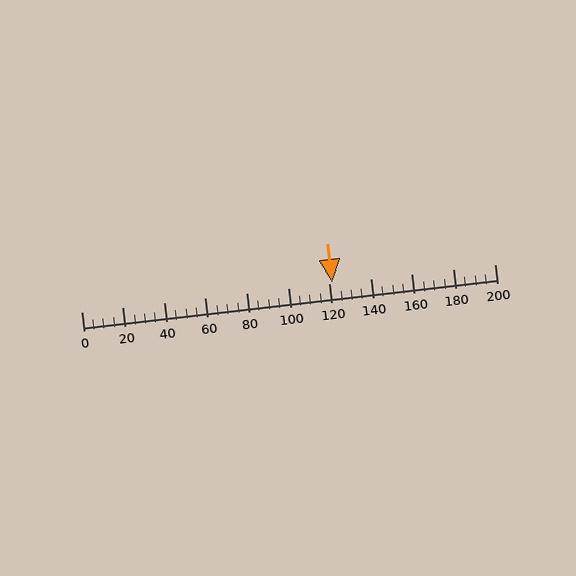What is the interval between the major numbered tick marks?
The major tick marks are spaced 20 units apart.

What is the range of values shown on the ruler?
The ruler shows values from 0 to 200.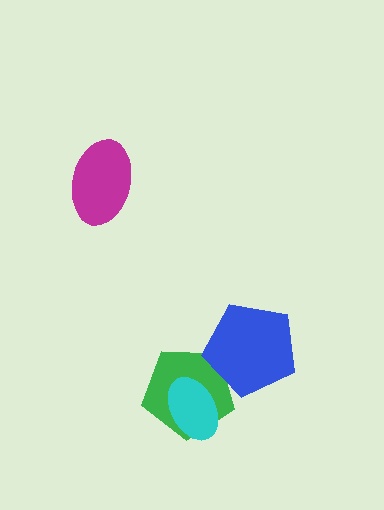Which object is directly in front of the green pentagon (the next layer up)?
The cyan ellipse is directly in front of the green pentagon.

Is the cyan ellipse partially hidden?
No, no other shape covers it.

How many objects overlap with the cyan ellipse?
1 object overlaps with the cyan ellipse.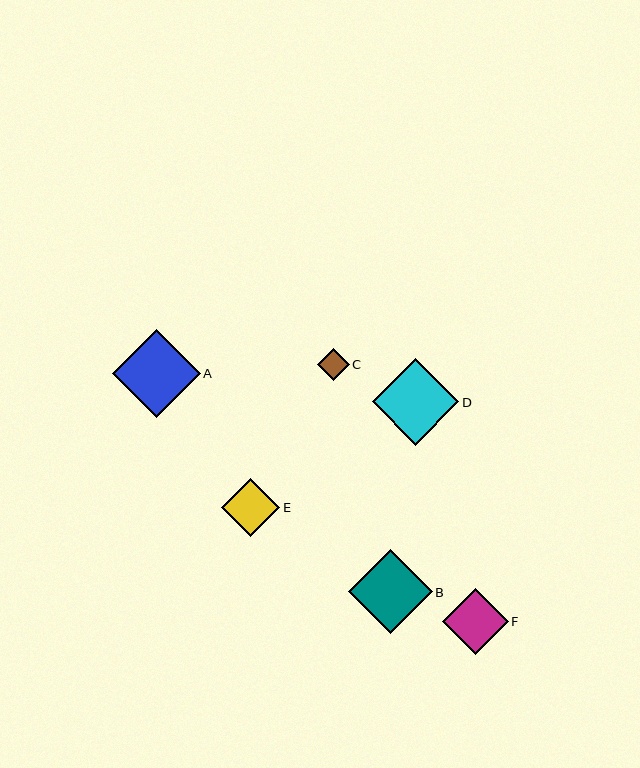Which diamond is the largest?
Diamond A is the largest with a size of approximately 88 pixels.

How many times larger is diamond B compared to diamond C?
Diamond B is approximately 2.6 times the size of diamond C.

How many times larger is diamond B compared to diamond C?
Diamond B is approximately 2.6 times the size of diamond C.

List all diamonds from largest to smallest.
From largest to smallest: A, D, B, F, E, C.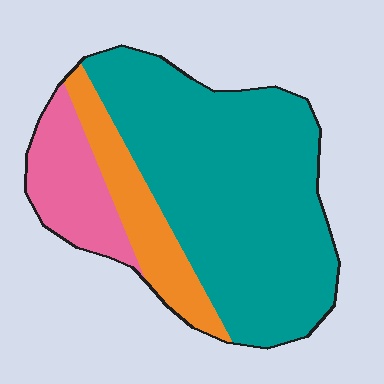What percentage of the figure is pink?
Pink takes up less than a sixth of the figure.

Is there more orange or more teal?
Teal.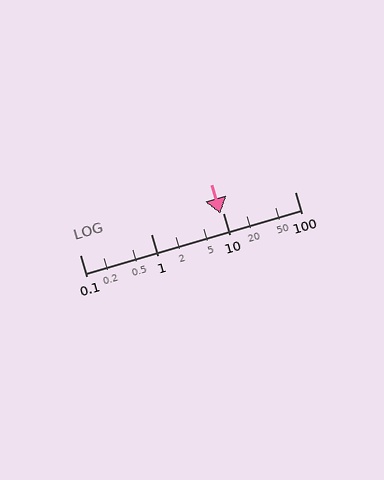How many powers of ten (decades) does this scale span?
The scale spans 3 decades, from 0.1 to 100.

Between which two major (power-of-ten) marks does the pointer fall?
The pointer is between 1 and 10.